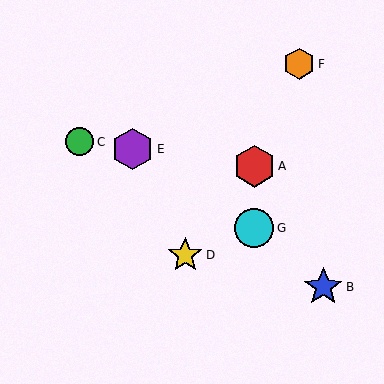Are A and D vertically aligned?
No, A is at x≈254 and D is at x≈185.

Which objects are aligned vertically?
Objects A, G are aligned vertically.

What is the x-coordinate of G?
Object G is at x≈254.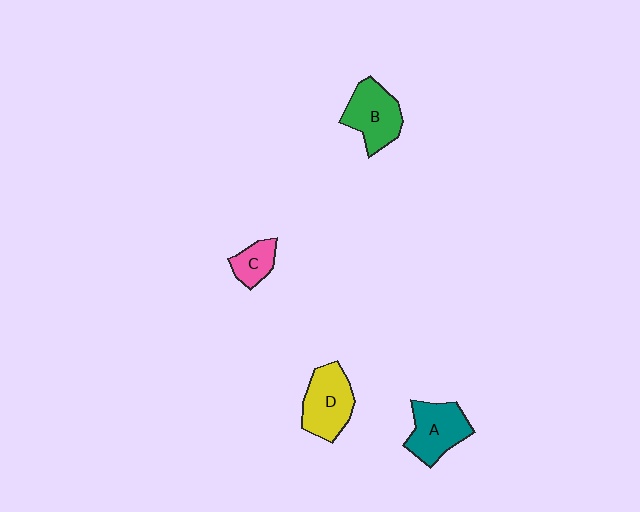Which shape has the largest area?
Shape D (yellow).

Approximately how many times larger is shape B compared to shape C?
Approximately 1.9 times.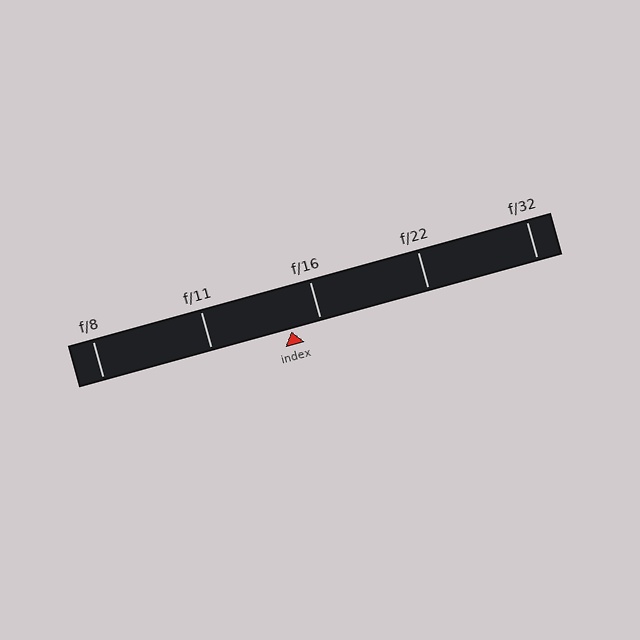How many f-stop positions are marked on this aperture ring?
There are 5 f-stop positions marked.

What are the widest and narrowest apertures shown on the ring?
The widest aperture shown is f/8 and the narrowest is f/32.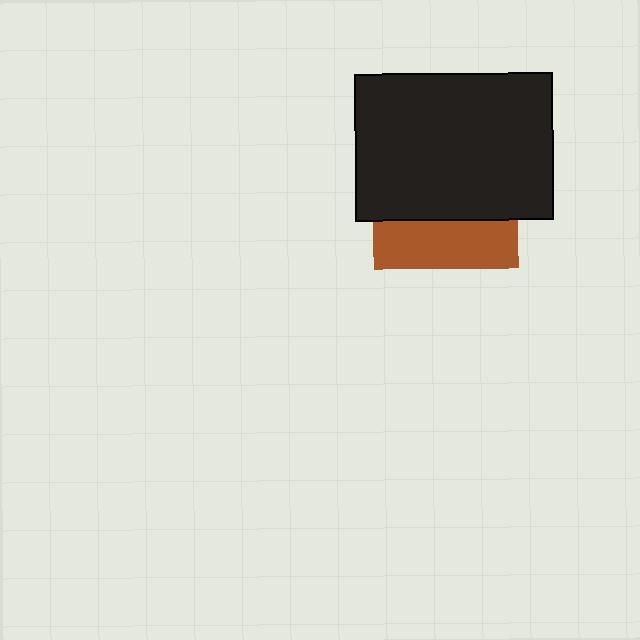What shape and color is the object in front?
The object in front is a black rectangle.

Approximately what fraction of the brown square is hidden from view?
Roughly 67% of the brown square is hidden behind the black rectangle.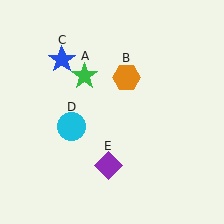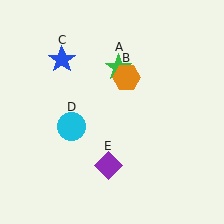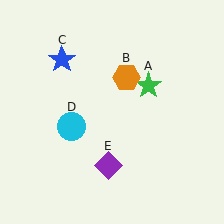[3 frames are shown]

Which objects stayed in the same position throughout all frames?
Orange hexagon (object B) and blue star (object C) and cyan circle (object D) and purple diamond (object E) remained stationary.